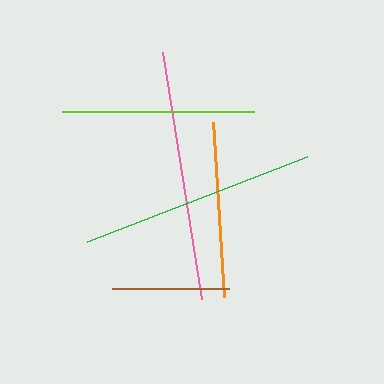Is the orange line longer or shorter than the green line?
The green line is longer than the orange line.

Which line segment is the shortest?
The brown line is the shortest at approximately 117 pixels.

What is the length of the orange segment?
The orange segment is approximately 175 pixels long.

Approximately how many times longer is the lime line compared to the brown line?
The lime line is approximately 1.7 times the length of the brown line.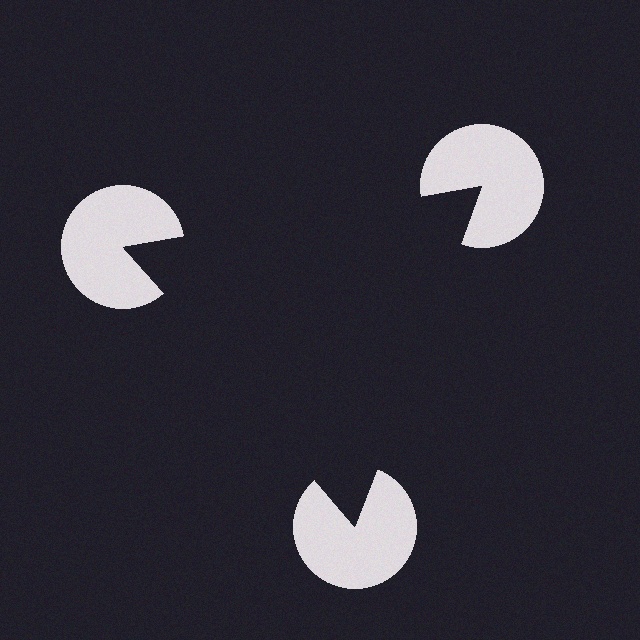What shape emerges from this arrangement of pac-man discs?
An illusory triangle — its edges are inferred from the aligned wedge cuts in the pac-man discs, not physically drawn.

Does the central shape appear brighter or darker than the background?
It typically appears slightly darker than the background, even though no actual brightness change is drawn.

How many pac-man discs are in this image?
There are 3 — one at each vertex of the illusory triangle.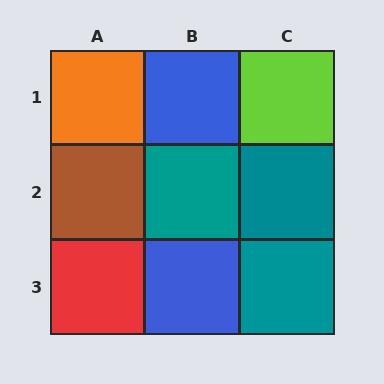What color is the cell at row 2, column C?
Teal.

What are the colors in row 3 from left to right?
Red, blue, teal.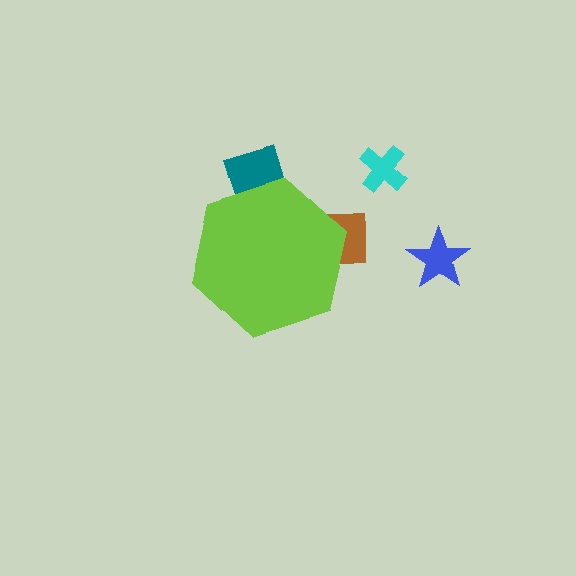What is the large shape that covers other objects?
A lime hexagon.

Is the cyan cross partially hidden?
No, the cyan cross is fully visible.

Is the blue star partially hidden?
No, the blue star is fully visible.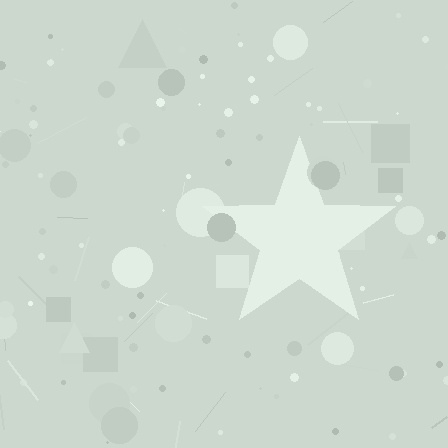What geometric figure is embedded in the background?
A star is embedded in the background.